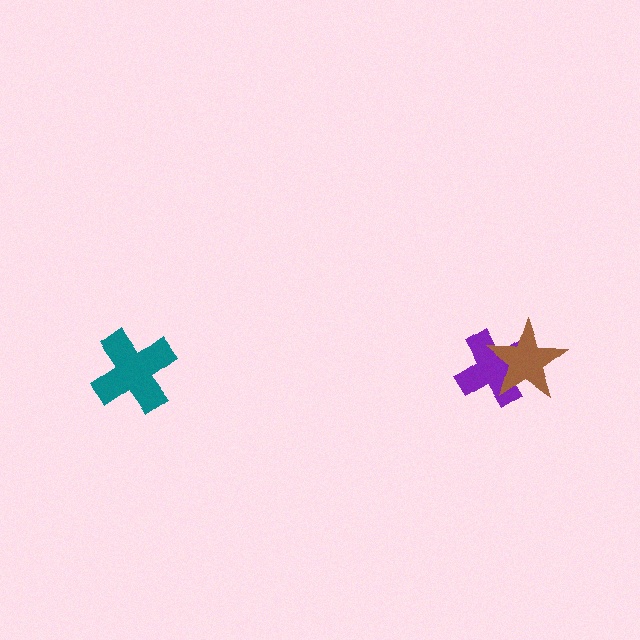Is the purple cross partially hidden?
Yes, it is partially covered by another shape.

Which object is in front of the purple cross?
The brown star is in front of the purple cross.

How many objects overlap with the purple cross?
1 object overlaps with the purple cross.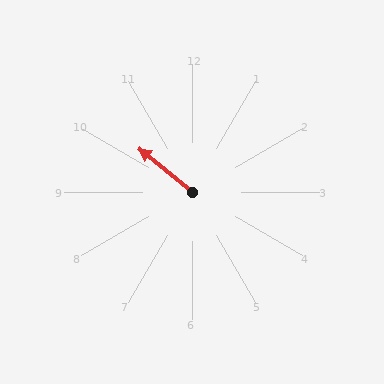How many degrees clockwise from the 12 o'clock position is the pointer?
Approximately 309 degrees.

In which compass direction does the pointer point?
Northwest.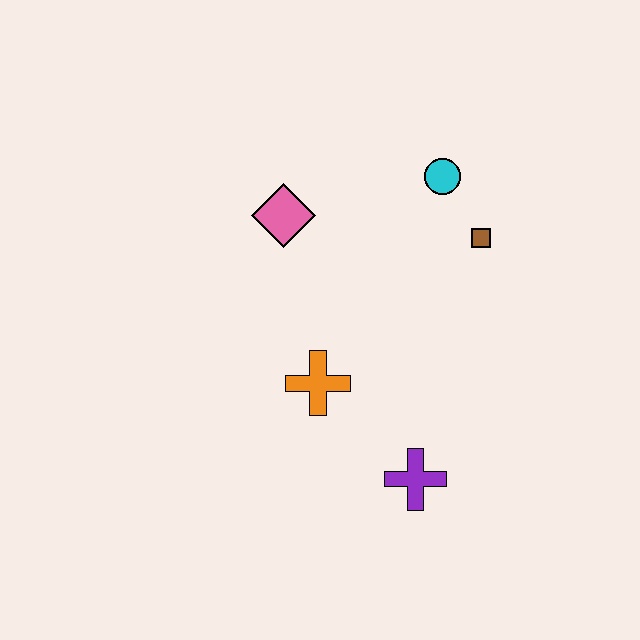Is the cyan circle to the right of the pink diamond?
Yes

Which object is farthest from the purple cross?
The cyan circle is farthest from the purple cross.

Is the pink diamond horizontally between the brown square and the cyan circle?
No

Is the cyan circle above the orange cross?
Yes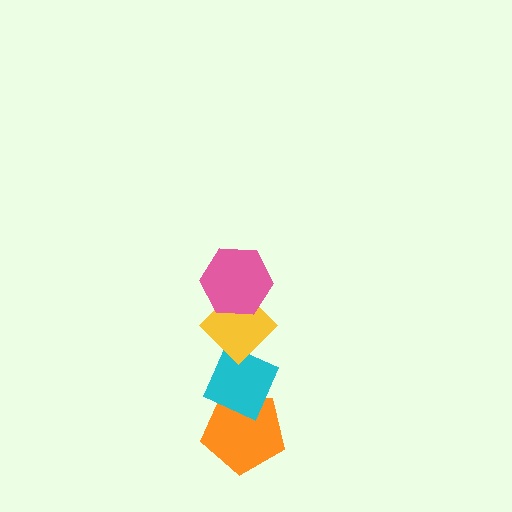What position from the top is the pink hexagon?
The pink hexagon is 1st from the top.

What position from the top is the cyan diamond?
The cyan diamond is 3rd from the top.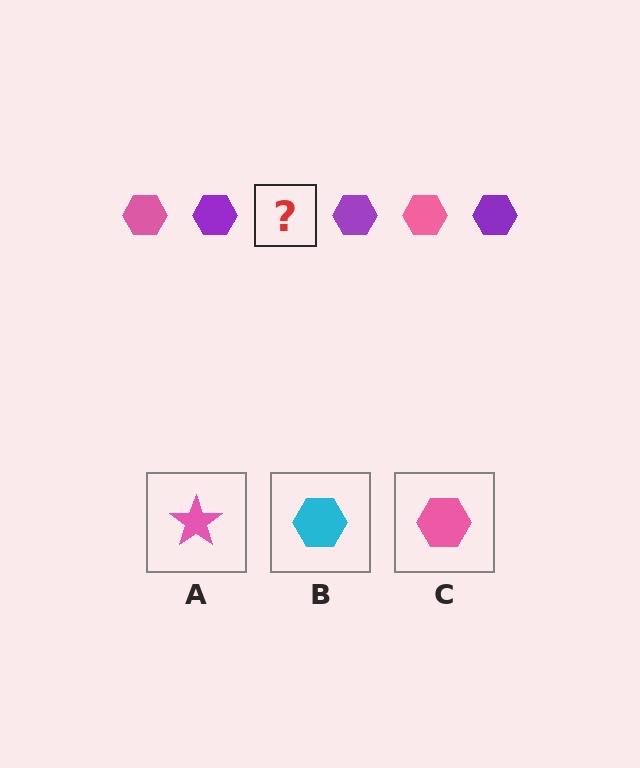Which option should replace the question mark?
Option C.